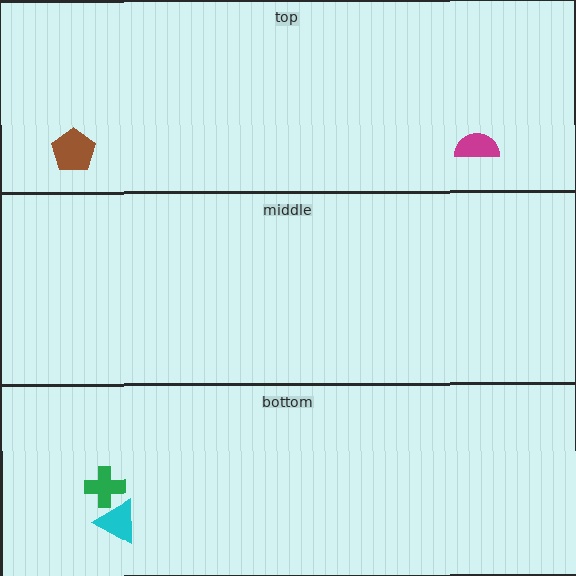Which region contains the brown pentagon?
The top region.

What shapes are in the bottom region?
The cyan triangle, the green cross.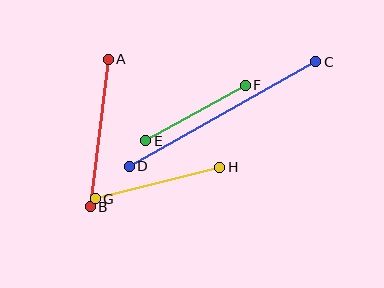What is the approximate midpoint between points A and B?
The midpoint is at approximately (99, 133) pixels.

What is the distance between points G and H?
The distance is approximately 129 pixels.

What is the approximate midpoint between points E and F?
The midpoint is at approximately (195, 113) pixels.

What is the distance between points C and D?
The distance is approximately 214 pixels.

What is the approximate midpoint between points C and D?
The midpoint is at approximately (223, 114) pixels.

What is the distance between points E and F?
The distance is approximately 114 pixels.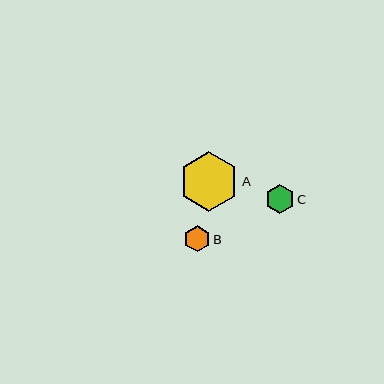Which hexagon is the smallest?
Hexagon B is the smallest with a size of approximately 26 pixels.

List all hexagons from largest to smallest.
From largest to smallest: A, C, B.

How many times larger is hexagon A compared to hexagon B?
Hexagon A is approximately 2.3 times the size of hexagon B.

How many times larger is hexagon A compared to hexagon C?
Hexagon A is approximately 2.1 times the size of hexagon C.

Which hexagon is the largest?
Hexagon A is the largest with a size of approximately 60 pixels.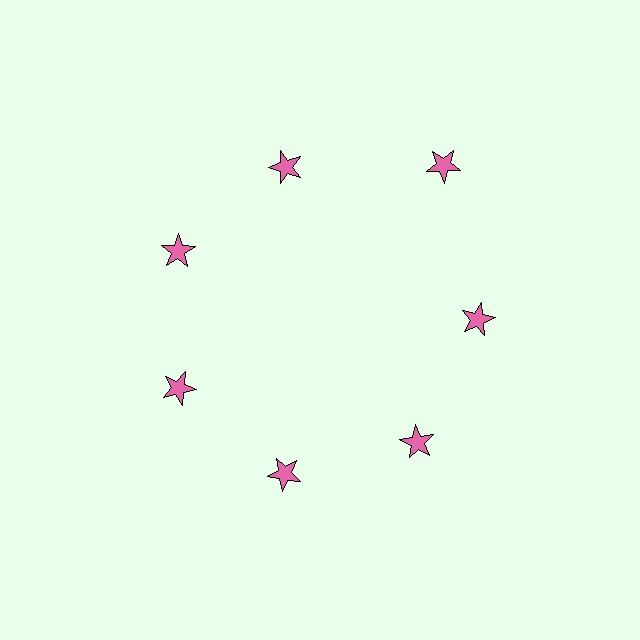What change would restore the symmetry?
The symmetry would be restored by moving it inward, back onto the ring so that all 7 stars sit at equal angles and equal distance from the center.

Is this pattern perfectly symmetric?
No. The 7 pink stars are arranged in a ring, but one element near the 1 o'clock position is pushed outward from the center, breaking the 7-fold rotational symmetry.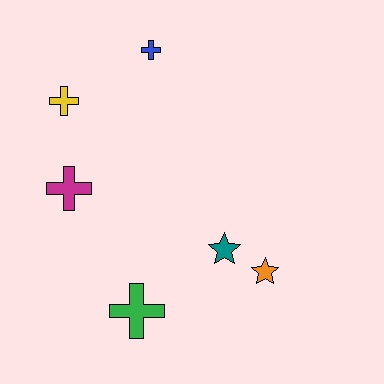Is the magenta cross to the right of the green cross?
No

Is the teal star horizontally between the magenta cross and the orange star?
Yes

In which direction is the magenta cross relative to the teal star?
The magenta cross is to the left of the teal star.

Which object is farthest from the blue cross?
The green cross is farthest from the blue cross.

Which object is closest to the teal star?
The orange star is closest to the teal star.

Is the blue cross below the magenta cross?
No